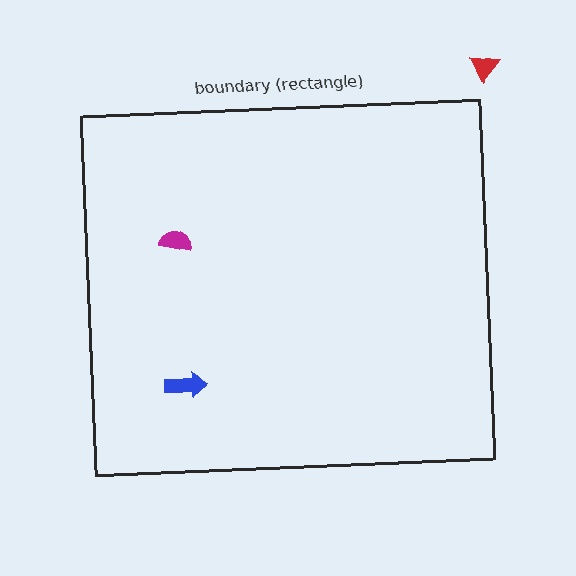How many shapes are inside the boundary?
2 inside, 1 outside.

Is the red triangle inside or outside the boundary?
Outside.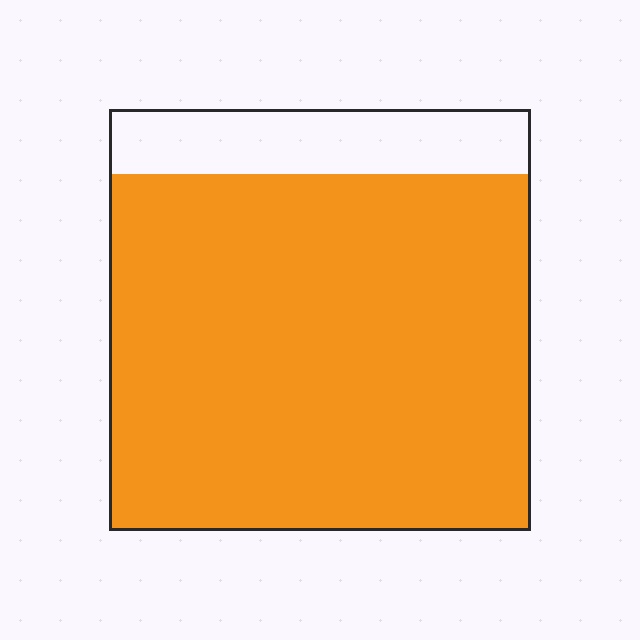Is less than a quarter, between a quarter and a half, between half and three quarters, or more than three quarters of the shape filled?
More than three quarters.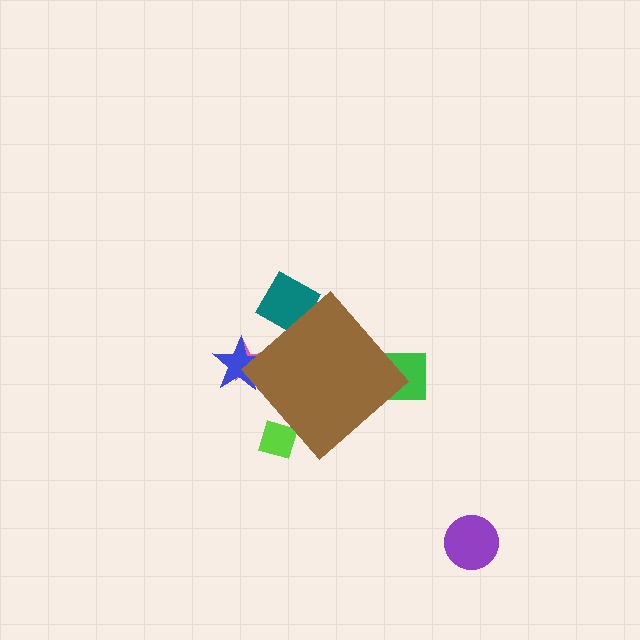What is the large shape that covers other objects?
A brown diamond.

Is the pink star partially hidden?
Yes, the pink star is partially hidden behind the brown diamond.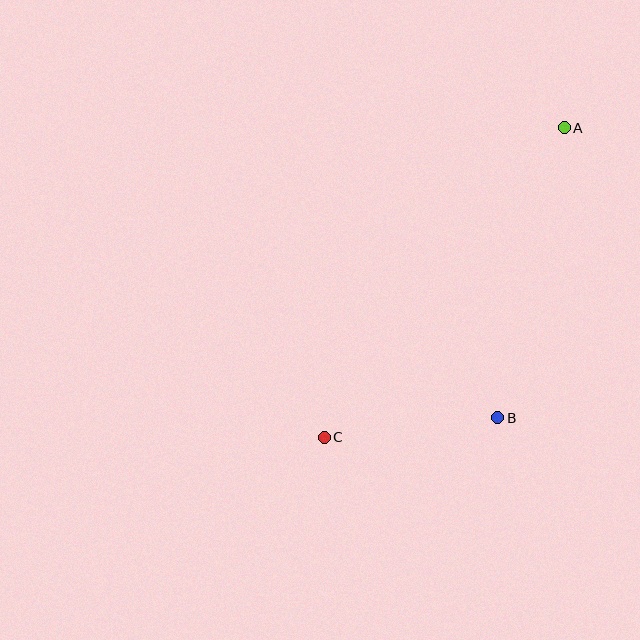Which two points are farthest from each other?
Points A and C are farthest from each other.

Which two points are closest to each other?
Points B and C are closest to each other.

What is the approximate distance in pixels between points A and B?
The distance between A and B is approximately 297 pixels.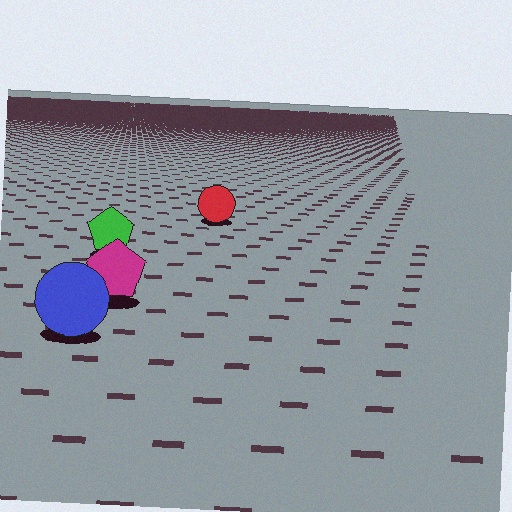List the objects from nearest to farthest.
From nearest to farthest: the blue circle, the magenta pentagon, the green pentagon, the red circle.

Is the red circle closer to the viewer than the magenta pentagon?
No. The magenta pentagon is closer — you can tell from the texture gradient: the ground texture is coarser near it.